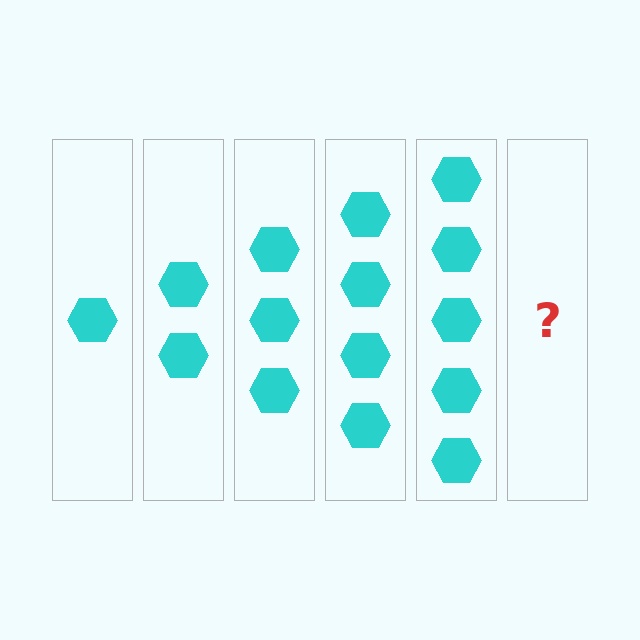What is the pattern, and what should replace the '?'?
The pattern is that each step adds one more hexagon. The '?' should be 6 hexagons.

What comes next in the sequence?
The next element should be 6 hexagons.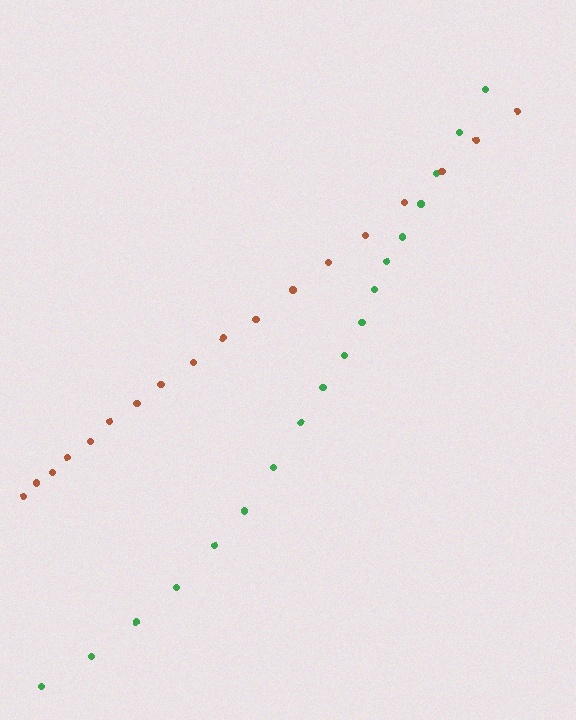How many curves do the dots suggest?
There are 2 distinct paths.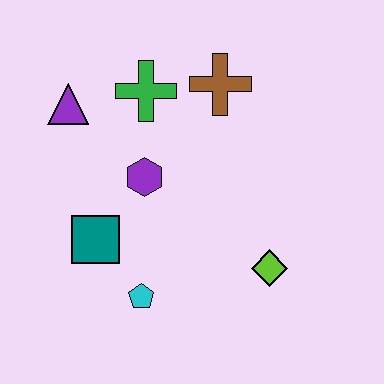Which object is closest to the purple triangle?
The green cross is closest to the purple triangle.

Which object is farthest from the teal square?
The brown cross is farthest from the teal square.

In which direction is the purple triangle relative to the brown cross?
The purple triangle is to the left of the brown cross.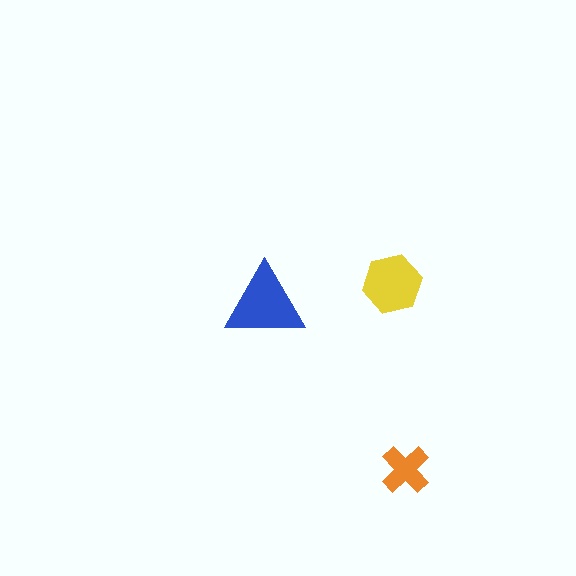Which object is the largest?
The blue triangle.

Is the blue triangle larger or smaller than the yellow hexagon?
Larger.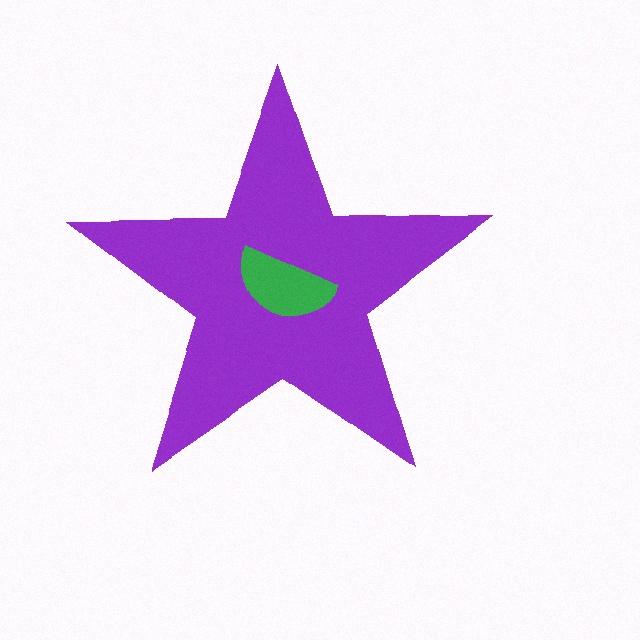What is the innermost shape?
The green semicircle.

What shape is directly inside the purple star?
The green semicircle.